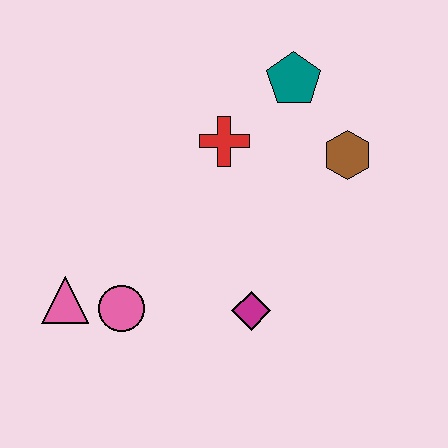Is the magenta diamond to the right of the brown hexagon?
No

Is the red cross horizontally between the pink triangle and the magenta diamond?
Yes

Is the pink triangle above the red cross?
No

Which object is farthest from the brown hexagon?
The pink triangle is farthest from the brown hexagon.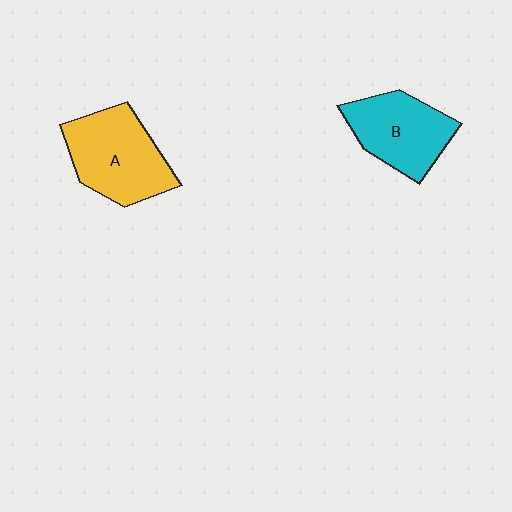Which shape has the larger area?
Shape A (yellow).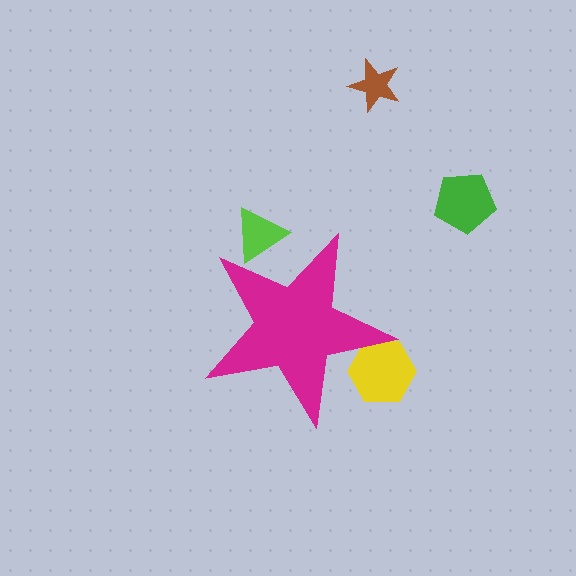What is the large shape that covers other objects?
A magenta star.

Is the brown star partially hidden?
No, the brown star is fully visible.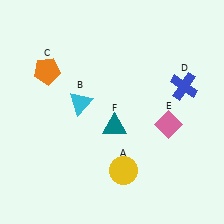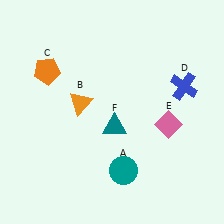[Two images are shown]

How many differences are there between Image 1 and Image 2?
There are 2 differences between the two images.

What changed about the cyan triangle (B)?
In Image 1, B is cyan. In Image 2, it changed to orange.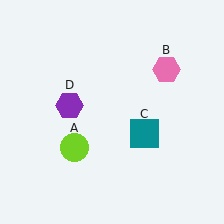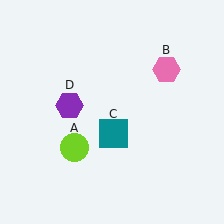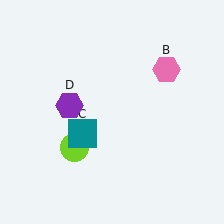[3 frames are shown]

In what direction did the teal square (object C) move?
The teal square (object C) moved left.